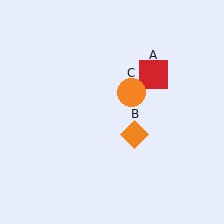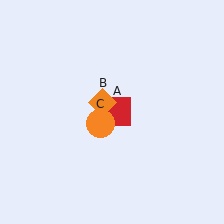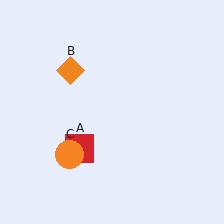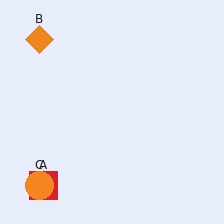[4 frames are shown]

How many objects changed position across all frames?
3 objects changed position: red square (object A), orange diamond (object B), orange circle (object C).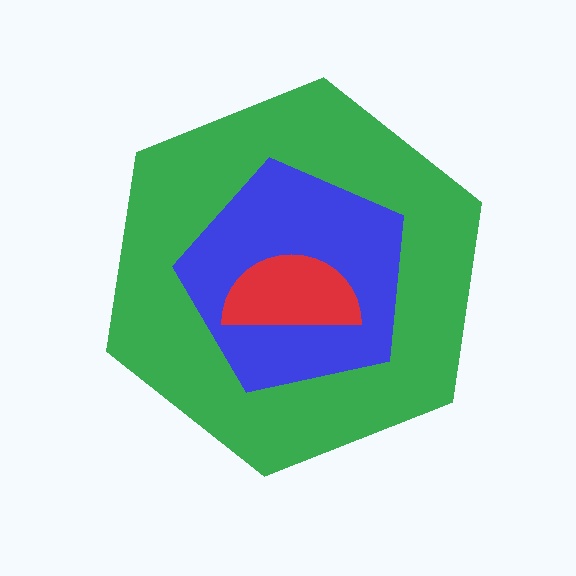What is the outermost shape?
The green hexagon.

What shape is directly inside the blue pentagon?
The red semicircle.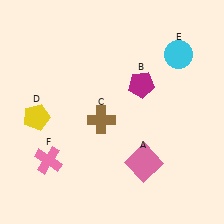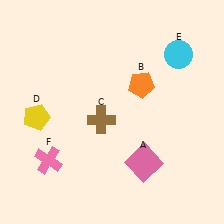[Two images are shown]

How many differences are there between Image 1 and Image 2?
There is 1 difference between the two images.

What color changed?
The pentagon (B) changed from magenta in Image 1 to orange in Image 2.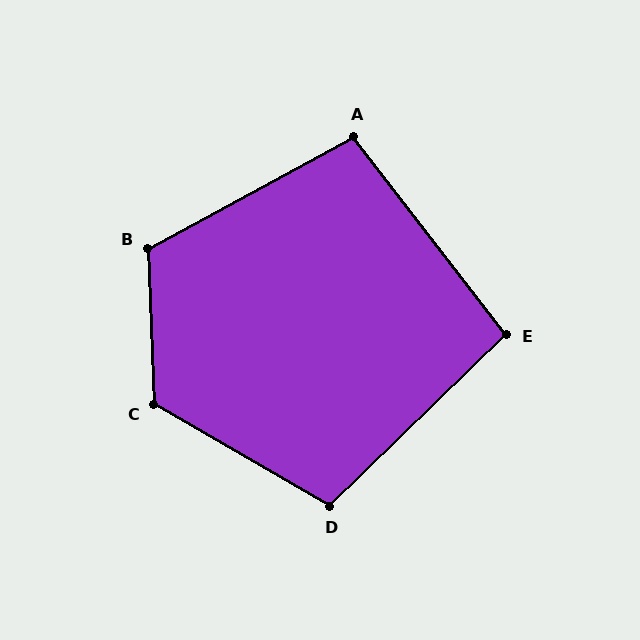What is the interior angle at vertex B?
Approximately 116 degrees (obtuse).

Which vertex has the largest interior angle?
C, at approximately 122 degrees.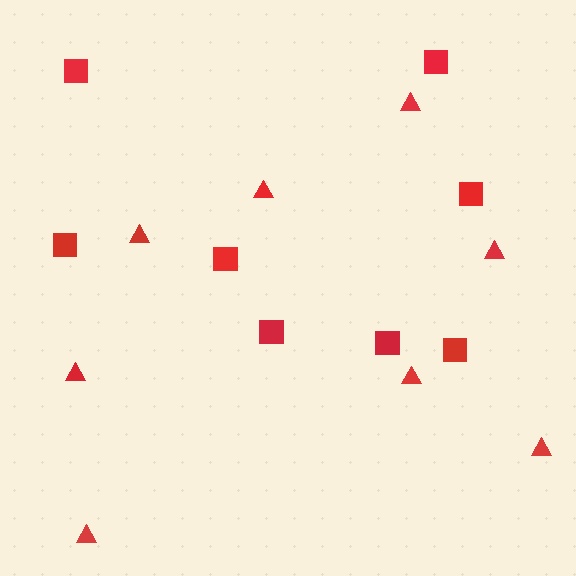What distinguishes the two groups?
There are 2 groups: one group of squares (8) and one group of triangles (8).